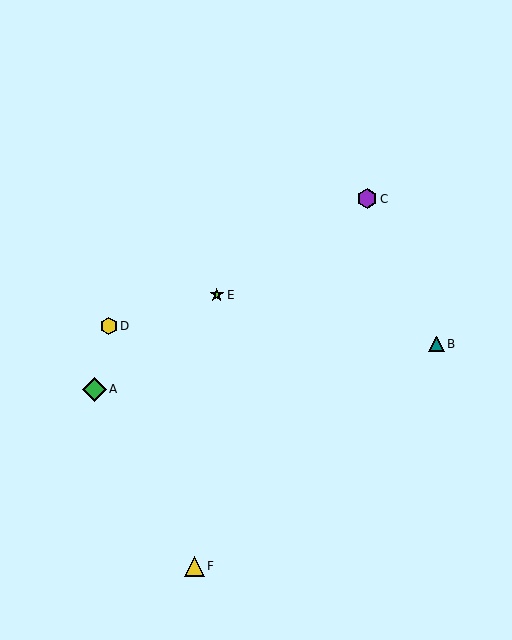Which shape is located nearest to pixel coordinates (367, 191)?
The purple hexagon (labeled C) at (367, 199) is nearest to that location.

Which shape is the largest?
The green diamond (labeled A) is the largest.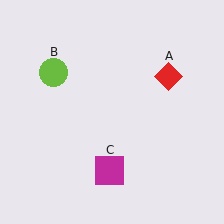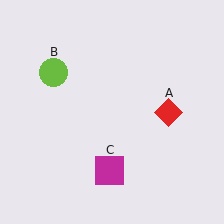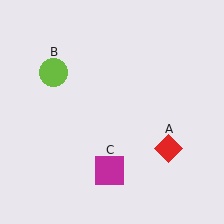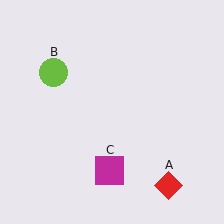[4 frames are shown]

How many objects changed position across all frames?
1 object changed position: red diamond (object A).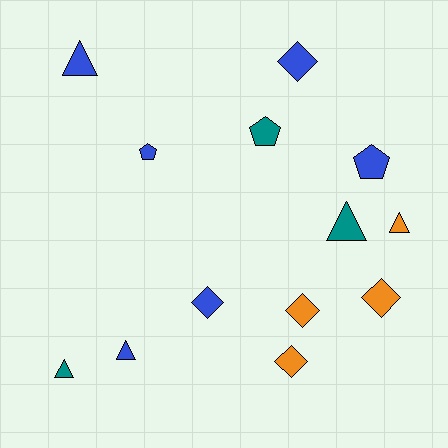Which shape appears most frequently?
Diamond, with 5 objects.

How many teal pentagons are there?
There is 1 teal pentagon.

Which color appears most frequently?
Blue, with 6 objects.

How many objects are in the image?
There are 13 objects.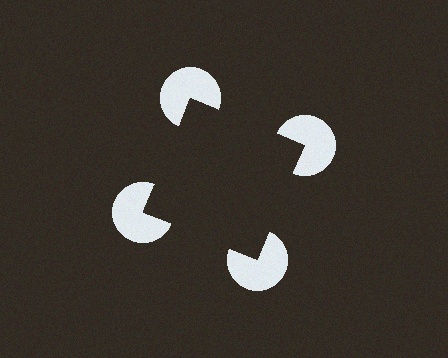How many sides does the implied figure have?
4 sides.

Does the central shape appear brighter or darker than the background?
It typically appears slightly darker than the background, even though no actual brightness change is drawn.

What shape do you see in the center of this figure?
An illusory square — its edges are inferred from the aligned wedge cuts in the pac-man discs, not physically drawn.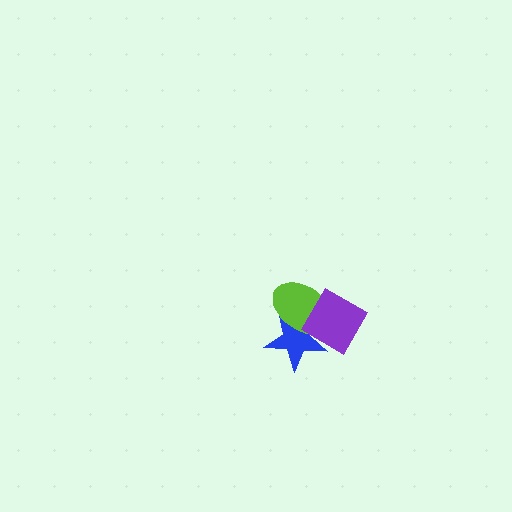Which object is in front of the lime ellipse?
The purple diamond is in front of the lime ellipse.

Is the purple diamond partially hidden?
No, no other shape covers it.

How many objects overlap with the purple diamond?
2 objects overlap with the purple diamond.